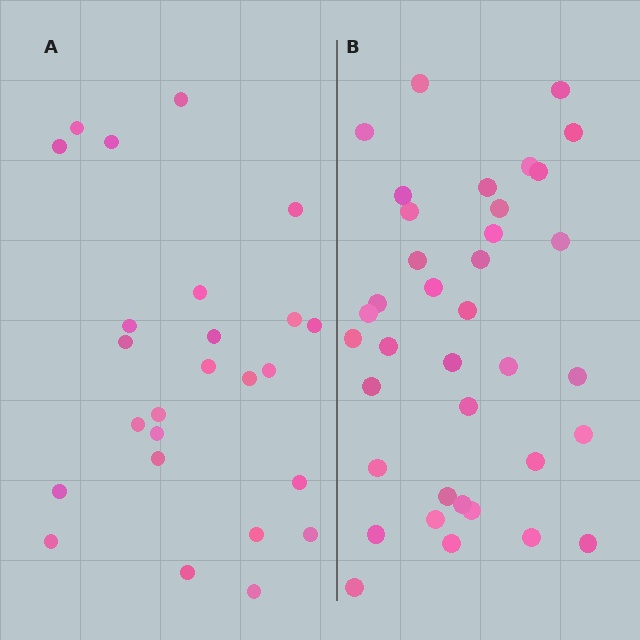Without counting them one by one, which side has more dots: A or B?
Region B (the right region) has more dots.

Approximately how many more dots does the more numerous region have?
Region B has roughly 12 or so more dots than region A.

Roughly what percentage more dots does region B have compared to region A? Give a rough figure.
About 50% more.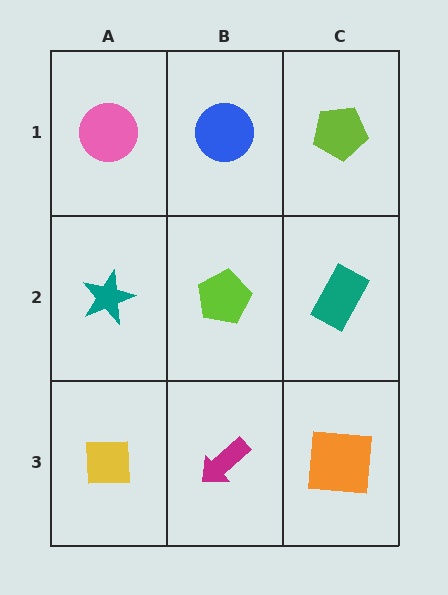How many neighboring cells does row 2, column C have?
3.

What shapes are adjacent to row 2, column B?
A blue circle (row 1, column B), a magenta arrow (row 3, column B), a teal star (row 2, column A), a teal rectangle (row 2, column C).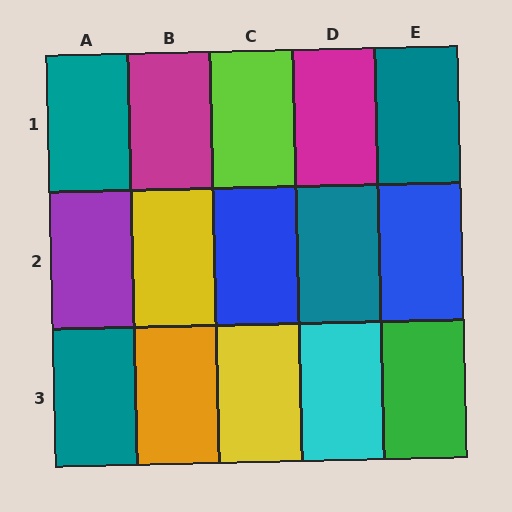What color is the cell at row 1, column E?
Teal.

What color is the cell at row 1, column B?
Magenta.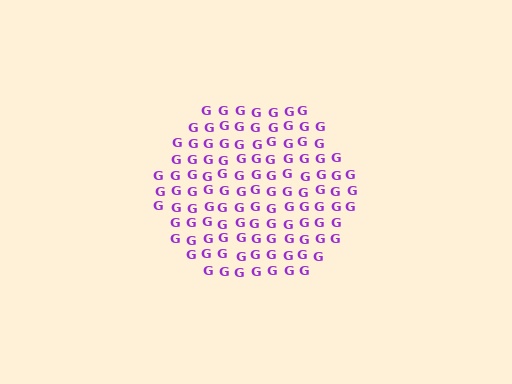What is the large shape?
The large shape is a hexagon.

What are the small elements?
The small elements are letter G's.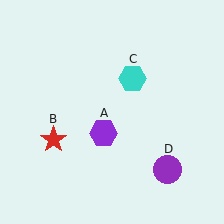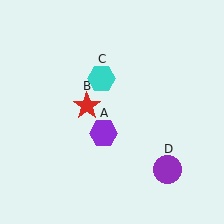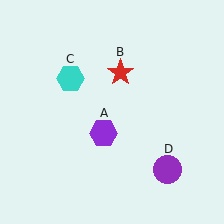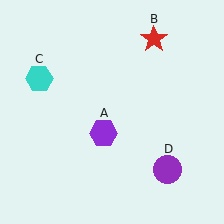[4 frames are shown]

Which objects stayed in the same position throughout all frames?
Purple hexagon (object A) and purple circle (object D) remained stationary.